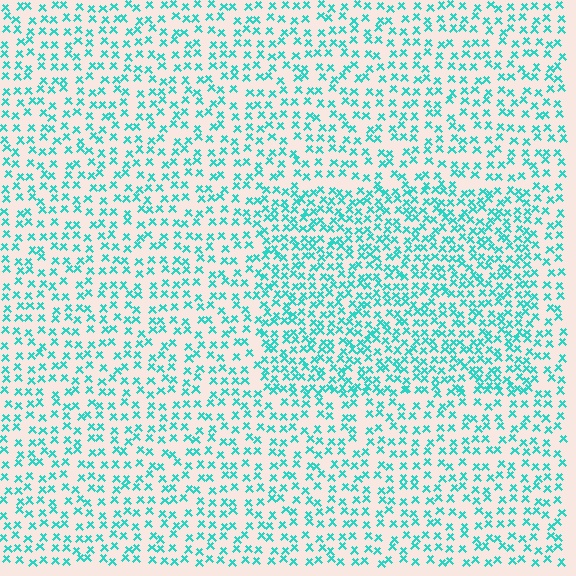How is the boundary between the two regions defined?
The boundary is defined by a change in element density (approximately 1.7x ratio). All elements are the same color, size, and shape.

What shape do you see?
I see a rectangle.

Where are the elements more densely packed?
The elements are more densely packed inside the rectangle boundary.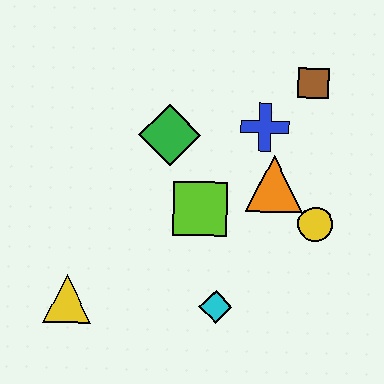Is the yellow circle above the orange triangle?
No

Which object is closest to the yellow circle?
The orange triangle is closest to the yellow circle.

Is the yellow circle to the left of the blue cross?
No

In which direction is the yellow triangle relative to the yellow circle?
The yellow triangle is to the left of the yellow circle.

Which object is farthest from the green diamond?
The yellow triangle is farthest from the green diamond.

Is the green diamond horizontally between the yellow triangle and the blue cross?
Yes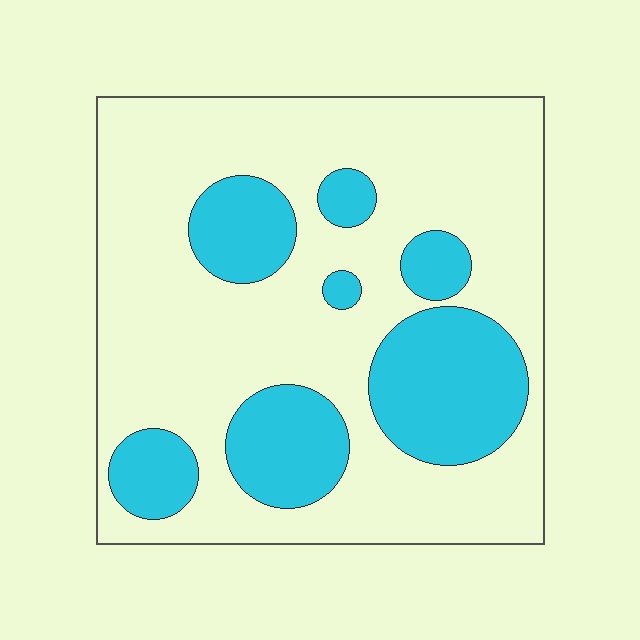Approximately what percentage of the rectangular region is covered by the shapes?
Approximately 30%.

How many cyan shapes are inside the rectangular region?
7.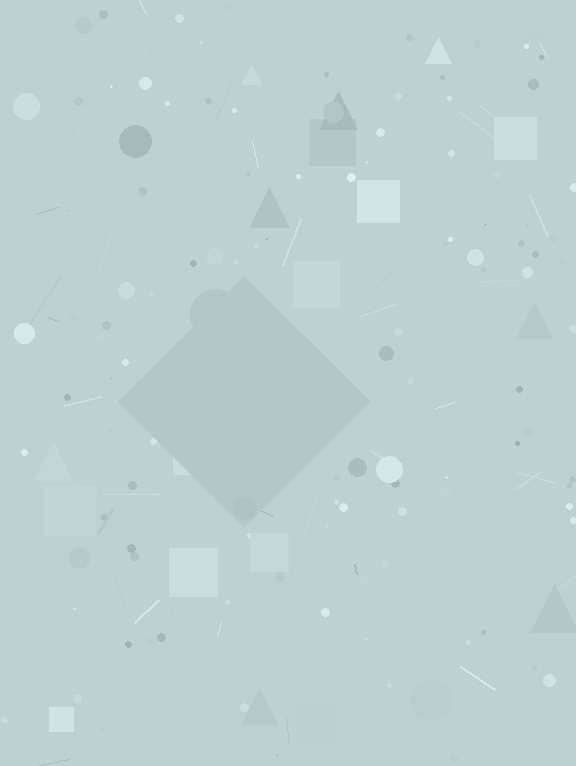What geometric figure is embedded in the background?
A diamond is embedded in the background.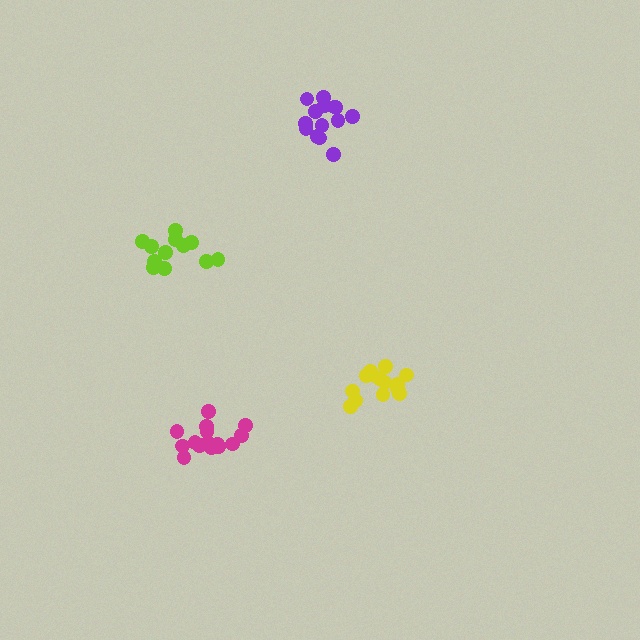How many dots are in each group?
Group 1: 14 dots, Group 2: 12 dots, Group 3: 15 dots, Group 4: 14 dots (55 total).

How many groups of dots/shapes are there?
There are 4 groups.